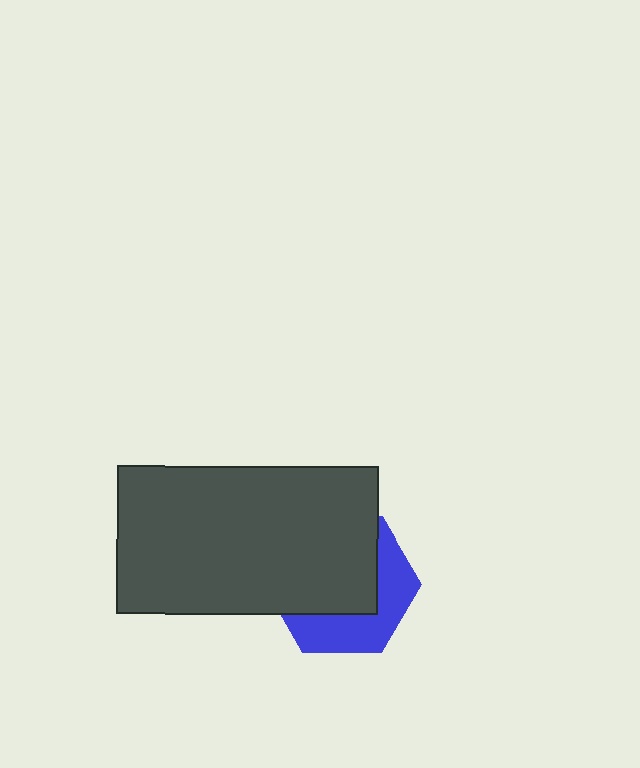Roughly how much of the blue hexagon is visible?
A small part of it is visible (roughly 40%).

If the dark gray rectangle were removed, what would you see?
You would see the complete blue hexagon.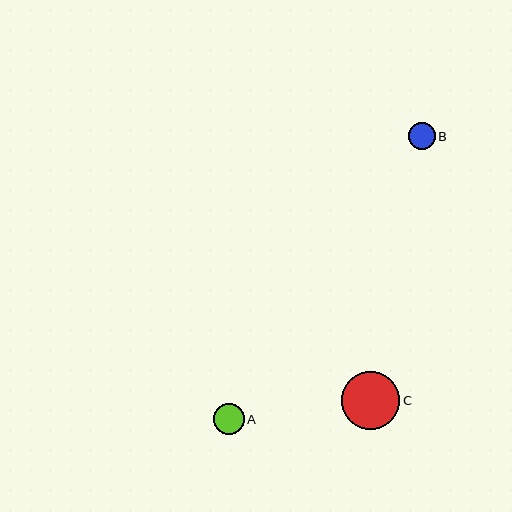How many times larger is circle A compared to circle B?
Circle A is approximately 1.1 times the size of circle B.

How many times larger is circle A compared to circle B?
Circle A is approximately 1.1 times the size of circle B.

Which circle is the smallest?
Circle B is the smallest with a size of approximately 27 pixels.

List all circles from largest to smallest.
From largest to smallest: C, A, B.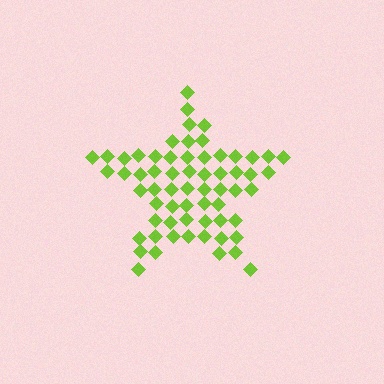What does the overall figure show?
The overall figure shows a star.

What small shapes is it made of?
It is made of small diamonds.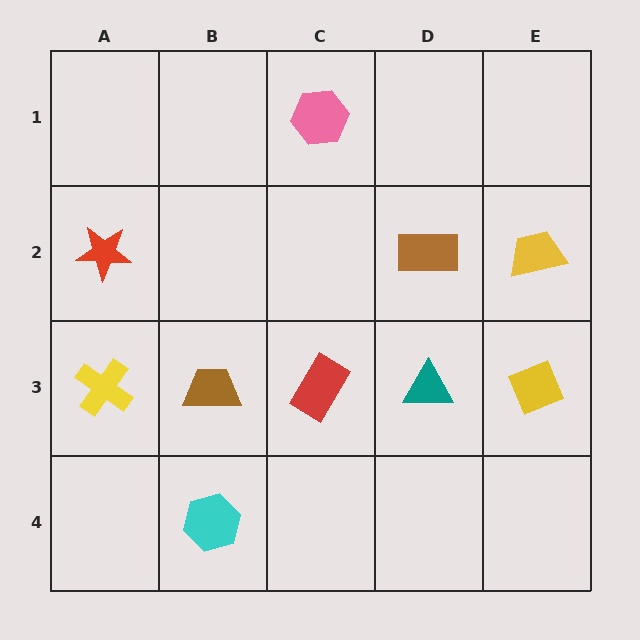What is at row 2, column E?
A yellow trapezoid.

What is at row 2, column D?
A brown rectangle.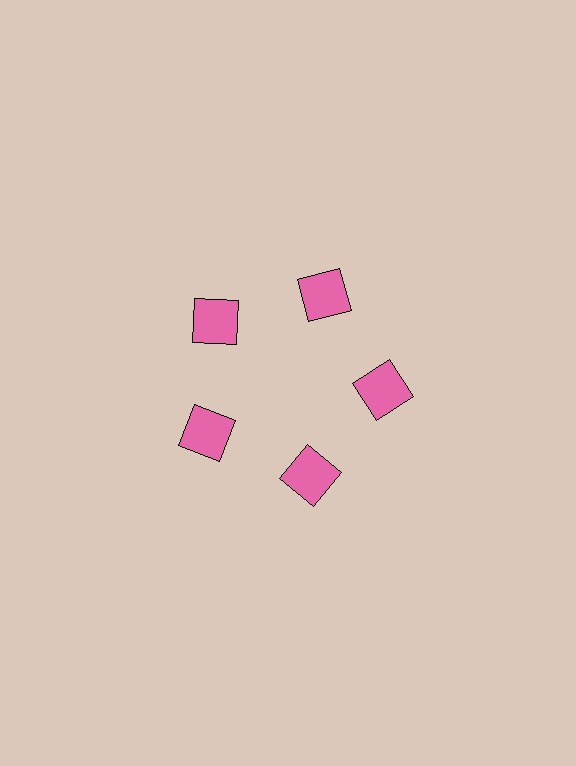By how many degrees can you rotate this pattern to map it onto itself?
The pattern maps onto itself every 72 degrees of rotation.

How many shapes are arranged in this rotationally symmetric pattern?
There are 5 shapes, arranged in 5 groups of 1.